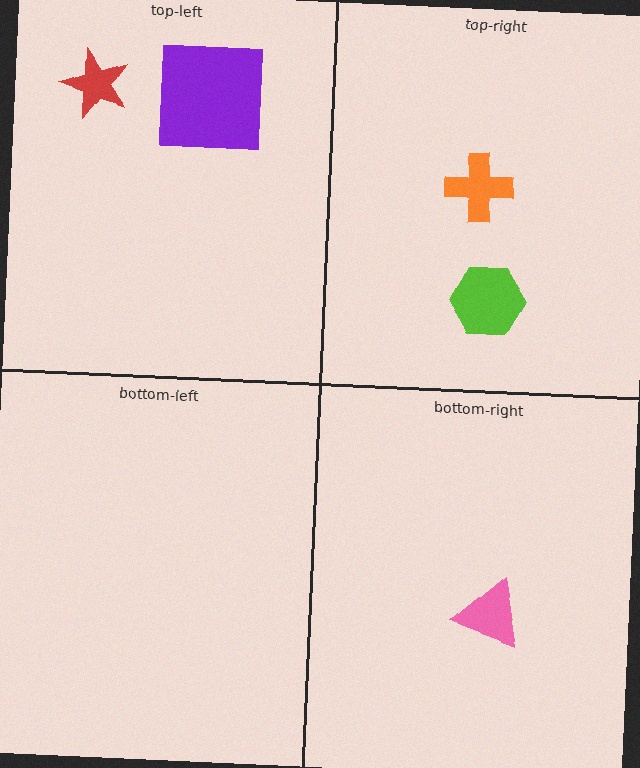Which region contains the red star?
The top-left region.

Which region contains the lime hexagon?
The top-right region.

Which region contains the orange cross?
The top-right region.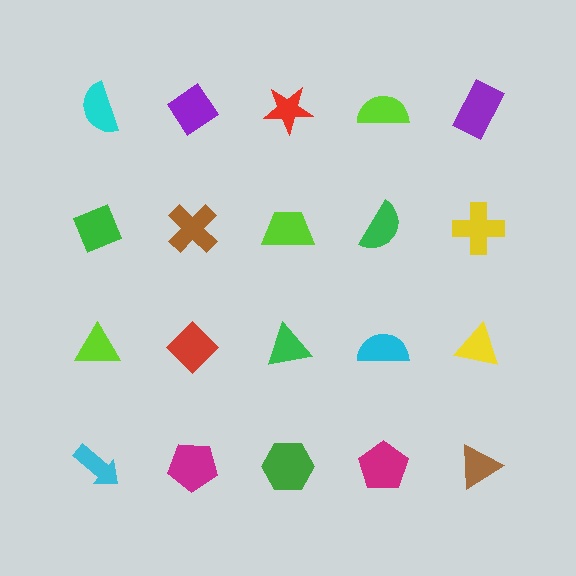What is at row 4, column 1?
A cyan arrow.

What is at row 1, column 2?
A purple diamond.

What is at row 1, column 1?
A cyan semicircle.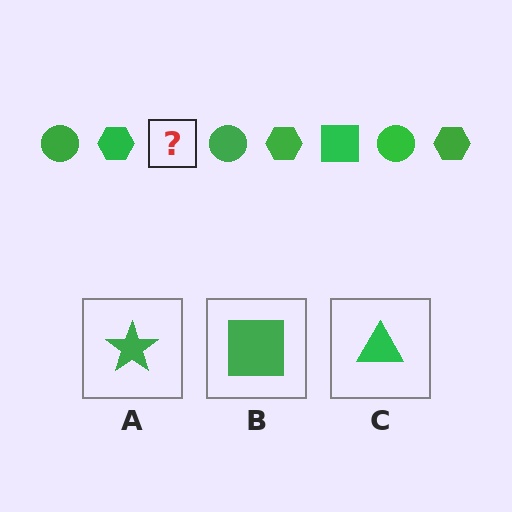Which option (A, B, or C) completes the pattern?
B.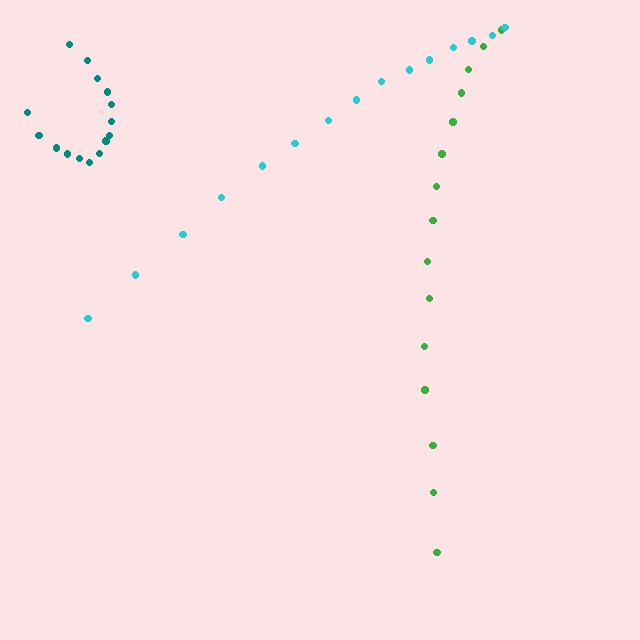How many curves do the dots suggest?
There are 3 distinct paths.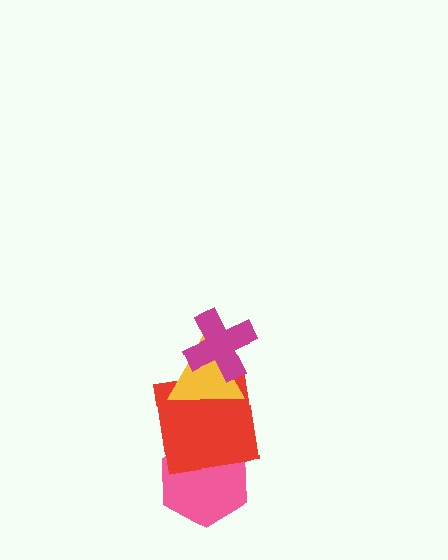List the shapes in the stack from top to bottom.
From top to bottom: the magenta cross, the yellow triangle, the red square, the pink hexagon.